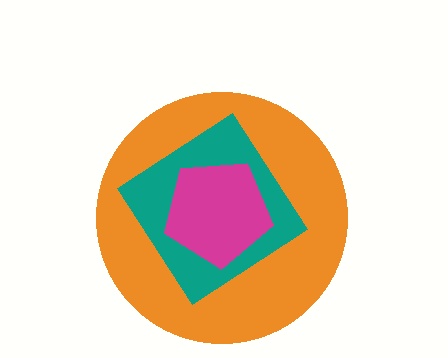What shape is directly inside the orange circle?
The teal diamond.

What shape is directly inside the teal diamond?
The magenta pentagon.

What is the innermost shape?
The magenta pentagon.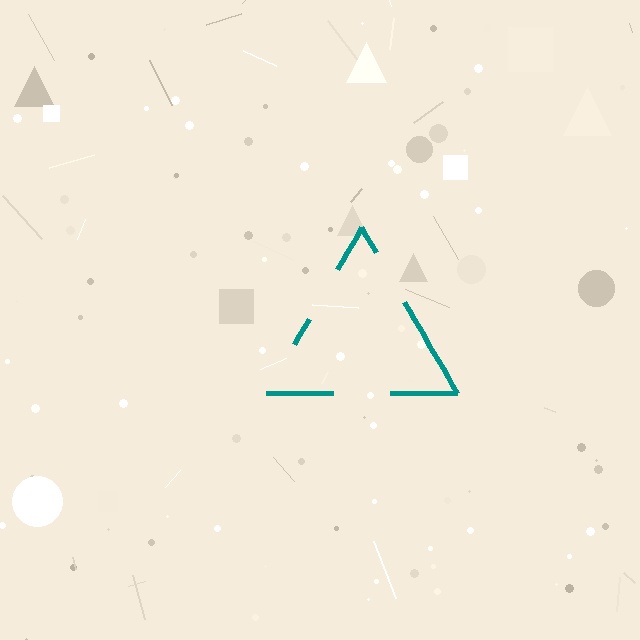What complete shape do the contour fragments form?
The contour fragments form a triangle.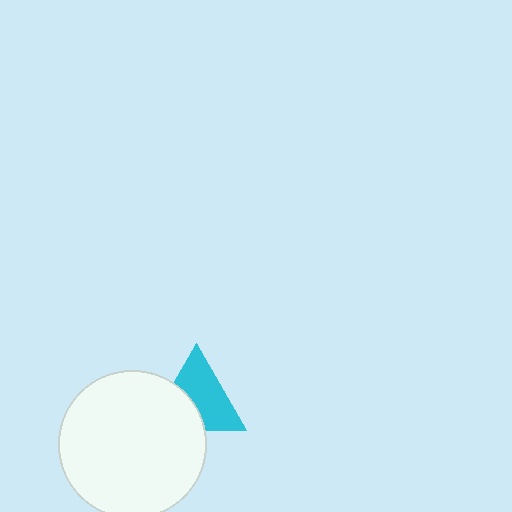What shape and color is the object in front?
The object in front is a white circle.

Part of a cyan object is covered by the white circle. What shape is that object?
It is a triangle.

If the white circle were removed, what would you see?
You would see the complete cyan triangle.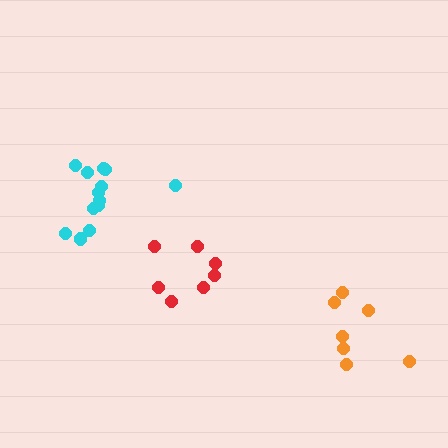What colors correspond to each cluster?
The clusters are colored: red, cyan, orange.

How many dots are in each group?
Group 1: 7 dots, Group 2: 13 dots, Group 3: 7 dots (27 total).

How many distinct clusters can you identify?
There are 3 distinct clusters.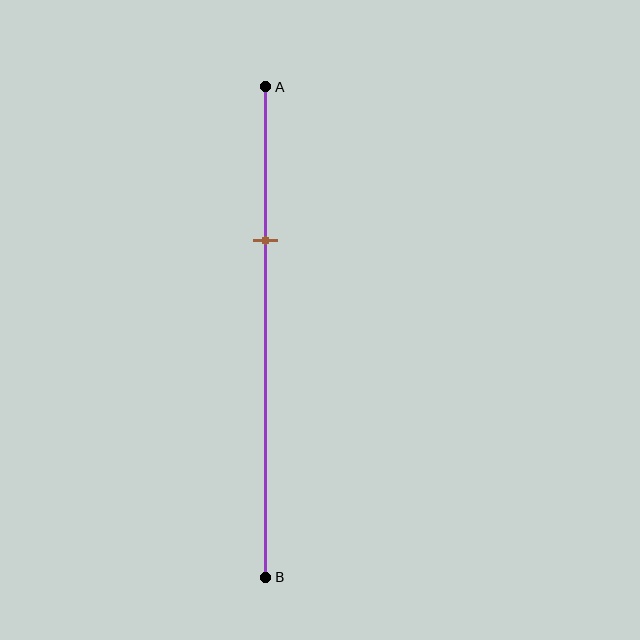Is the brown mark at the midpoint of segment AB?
No, the mark is at about 30% from A, not at the 50% midpoint.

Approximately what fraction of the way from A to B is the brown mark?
The brown mark is approximately 30% of the way from A to B.